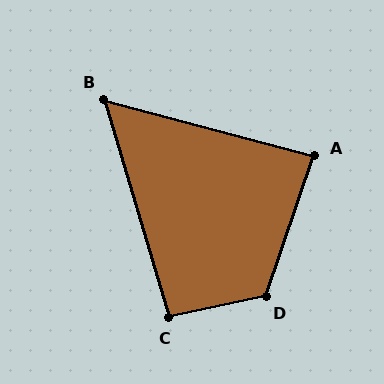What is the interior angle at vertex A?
Approximately 86 degrees (approximately right).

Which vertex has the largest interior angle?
D, at approximately 121 degrees.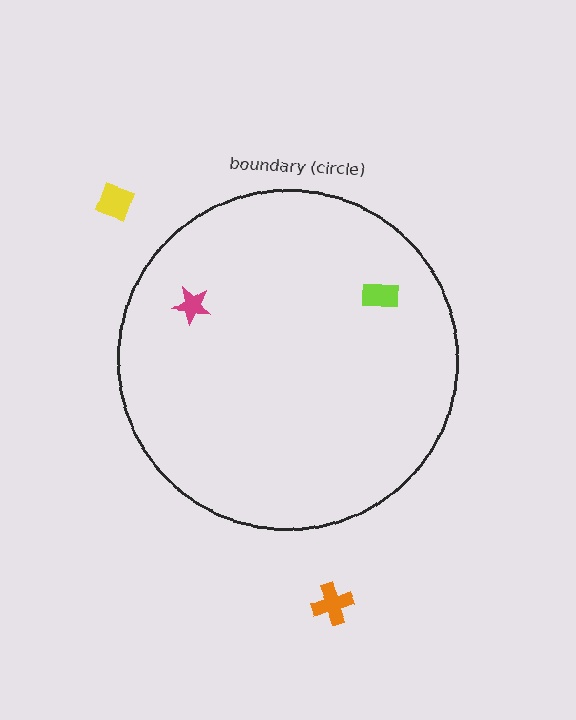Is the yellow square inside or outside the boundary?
Outside.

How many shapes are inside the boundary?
2 inside, 2 outside.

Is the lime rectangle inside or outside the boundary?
Inside.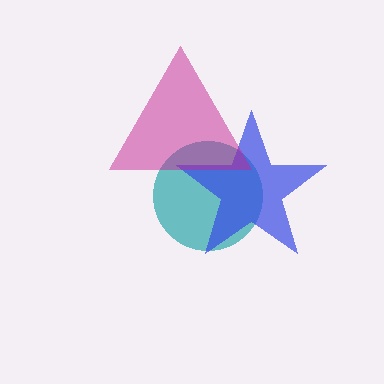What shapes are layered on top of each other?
The layered shapes are: a teal circle, a blue star, a magenta triangle.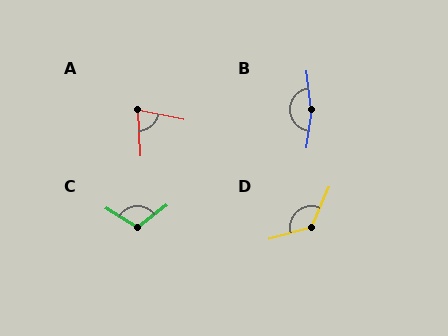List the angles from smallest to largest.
A (75°), C (112°), D (129°), B (164°).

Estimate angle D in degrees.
Approximately 129 degrees.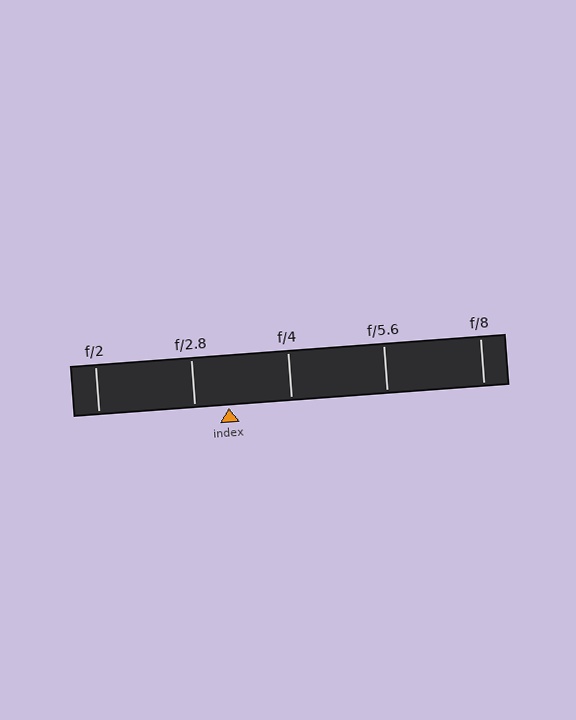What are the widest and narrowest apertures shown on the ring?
The widest aperture shown is f/2 and the narrowest is f/8.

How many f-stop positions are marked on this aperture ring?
There are 5 f-stop positions marked.